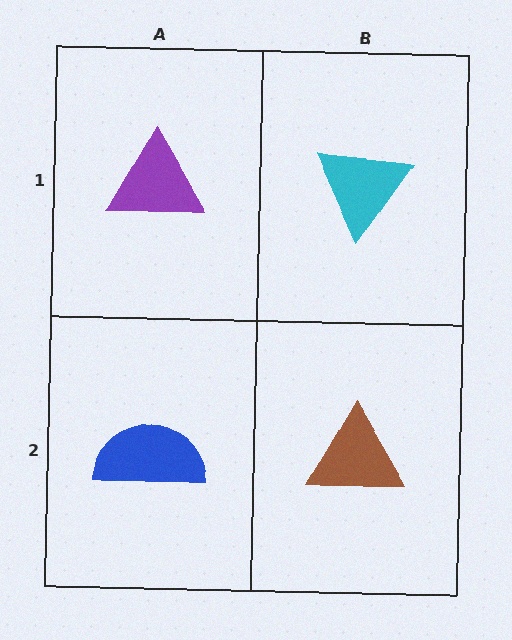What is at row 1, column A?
A purple triangle.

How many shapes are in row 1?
2 shapes.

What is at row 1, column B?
A cyan triangle.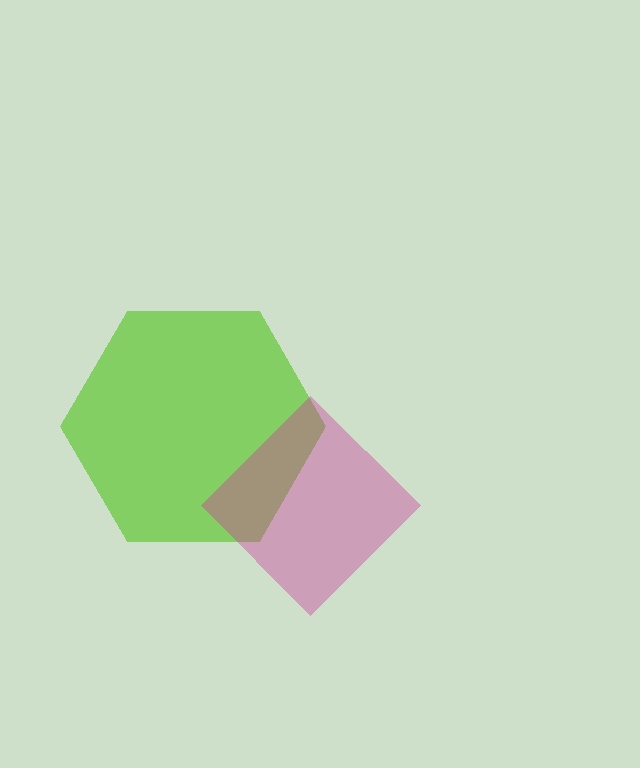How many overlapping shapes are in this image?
There are 2 overlapping shapes in the image.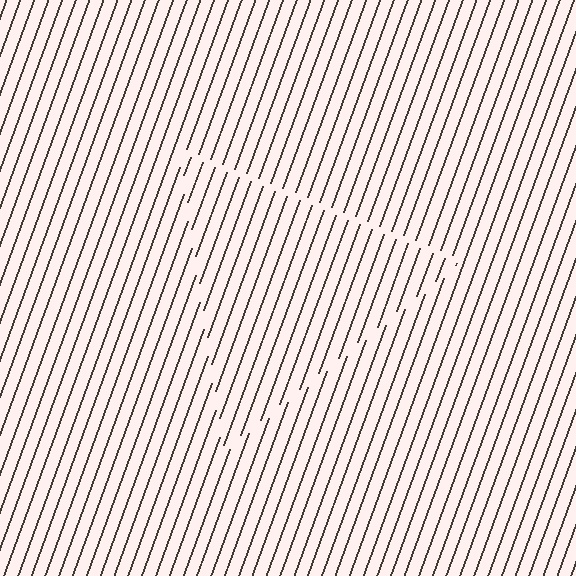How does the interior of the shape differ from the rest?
The interior of the shape contains the same grating, shifted by half a period — the contour is defined by the phase discontinuity where line-ends from the inner and outer gratings abut.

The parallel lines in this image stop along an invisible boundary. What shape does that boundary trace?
An illusory triangle. The interior of the shape contains the same grating, shifted by half a period — the contour is defined by the phase discontinuity where line-ends from the inner and outer gratings abut.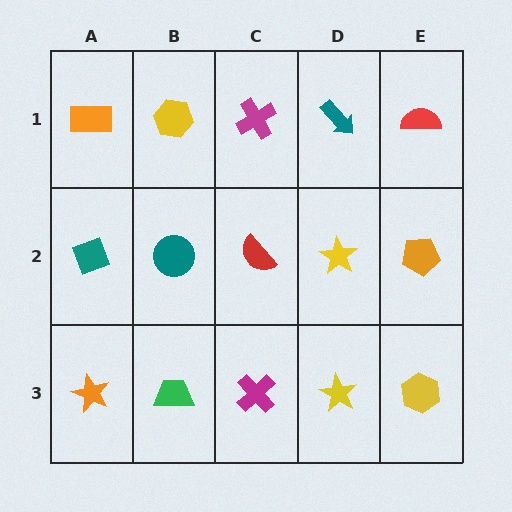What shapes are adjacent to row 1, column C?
A red semicircle (row 2, column C), a yellow hexagon (row 1, column B), a teal arrow (row 1, column D).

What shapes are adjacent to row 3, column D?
A yellow star (row 2, column D), a magenta cross (row 3, column C), a yellow hexagon (row 3, column E).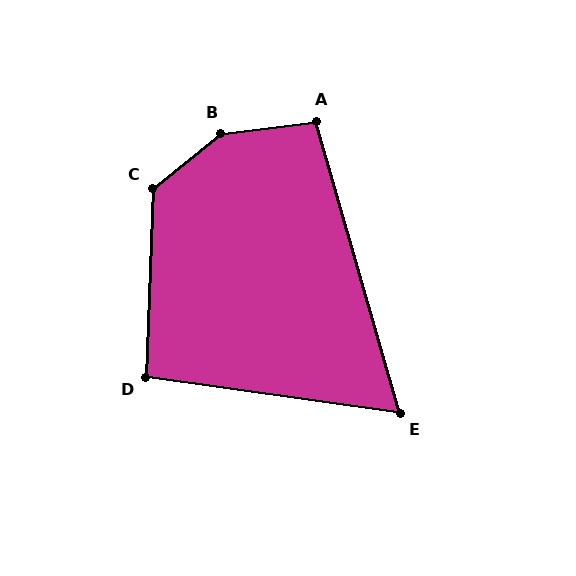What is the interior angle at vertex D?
Approximately 96 degrees (obtuse).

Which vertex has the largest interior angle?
B, at approximately 148 degrees.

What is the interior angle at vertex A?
Approximately 99 degrees (obtuse).